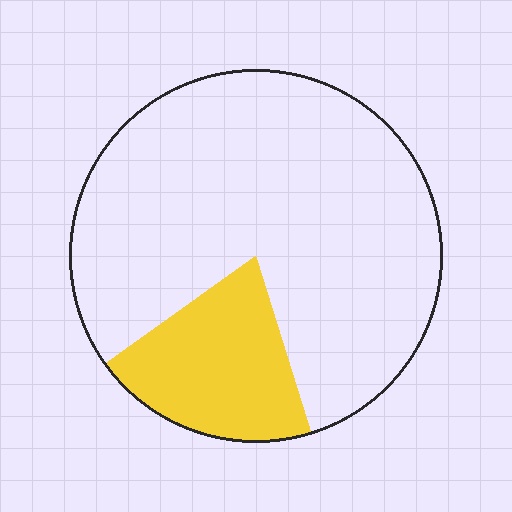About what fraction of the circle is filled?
About one fifth (1/5).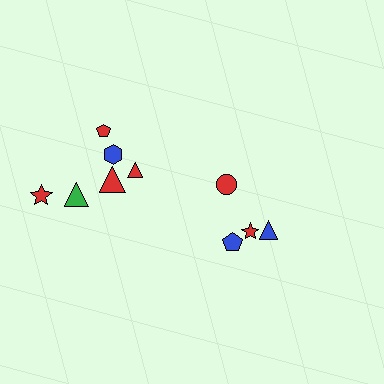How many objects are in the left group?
There are 6 objects.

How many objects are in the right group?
There are 4 objects.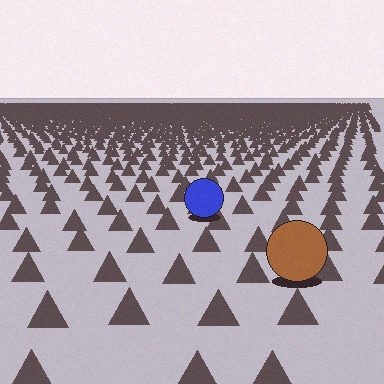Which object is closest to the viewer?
The brown circle is closest. The texture marks near it are larger and more spread out.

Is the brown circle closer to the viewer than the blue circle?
Yes. The brown circle is closer — you can tell from the texture gradient: the ground texture is coarser near it.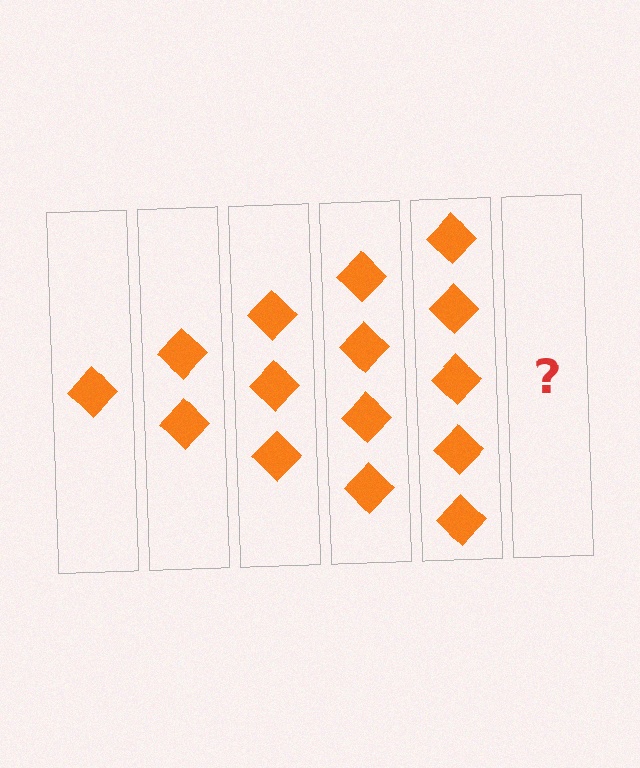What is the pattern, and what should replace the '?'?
The pattern is that each step adds one more diamond. The '?' should be 6 diamonds.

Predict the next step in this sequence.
The next step is 6 diamonds.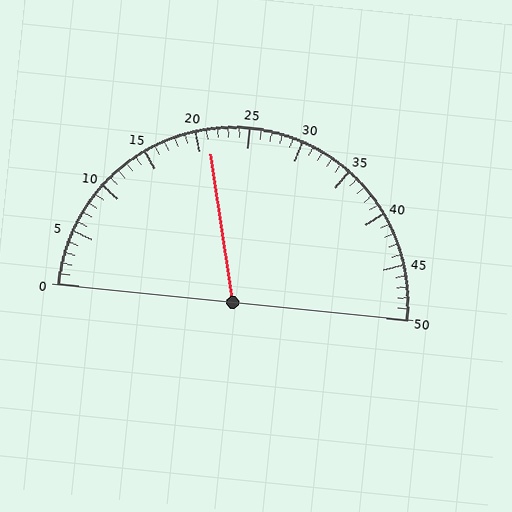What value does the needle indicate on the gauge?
The needle indicates approximately 21.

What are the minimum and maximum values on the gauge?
The gauge ranges from 0 to 50.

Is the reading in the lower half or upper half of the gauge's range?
The reading is in the lower half of the range (0 to 50).